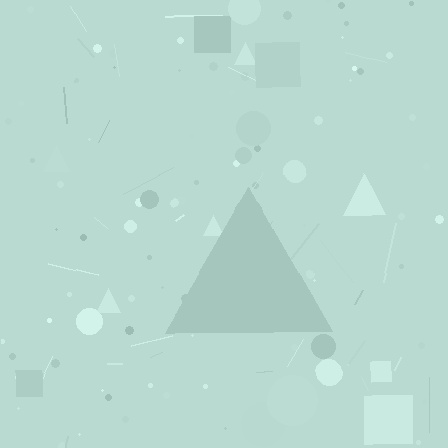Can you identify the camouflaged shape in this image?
The camouflaged shape is a triangle.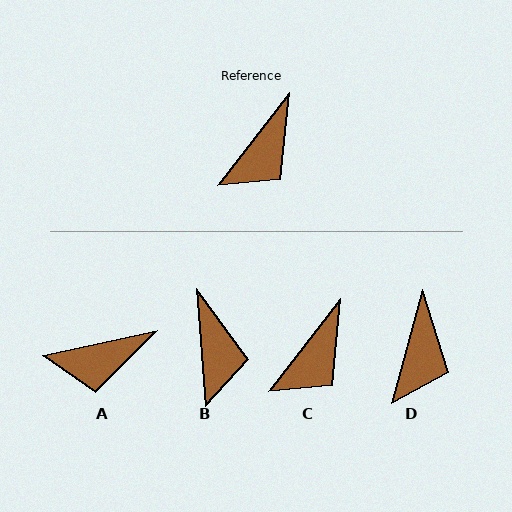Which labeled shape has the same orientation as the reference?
C.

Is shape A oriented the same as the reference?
No, it is off by about 40 degrees.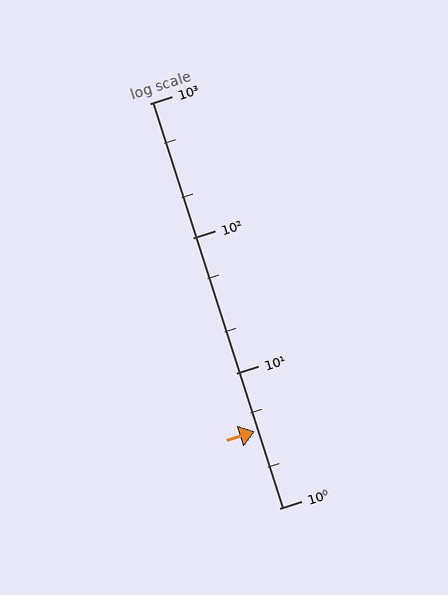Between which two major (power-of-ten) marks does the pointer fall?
The pointer is between 1 and 10.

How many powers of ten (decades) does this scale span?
The scale spans 3 decades, from 1 to 1000.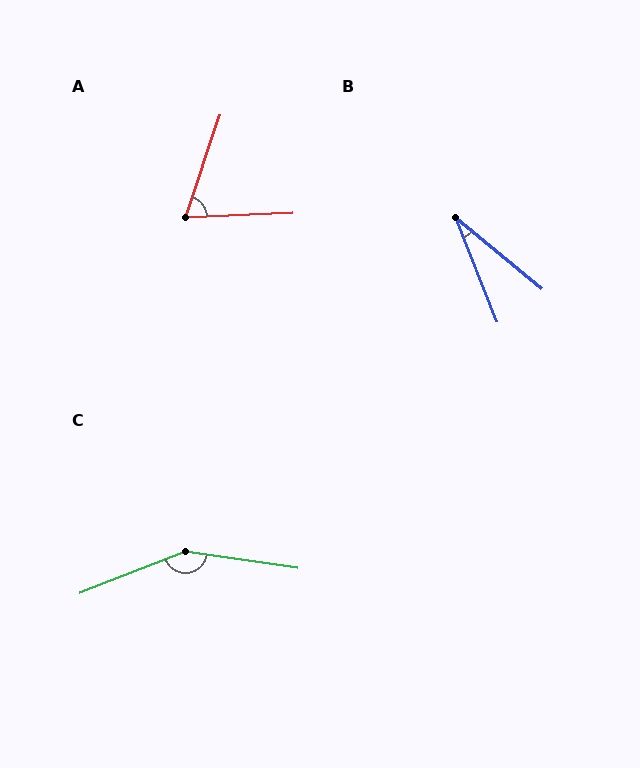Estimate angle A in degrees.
Approximately 69 degrees.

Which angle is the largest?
C, at approximately 150 degrees.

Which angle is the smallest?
B, at approximately 28 degrees.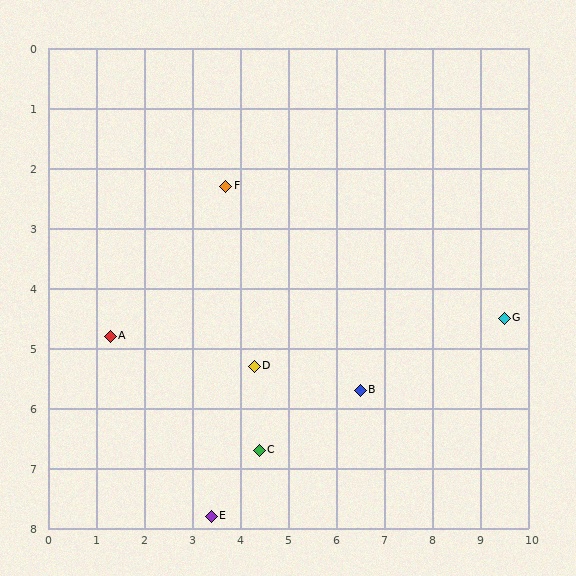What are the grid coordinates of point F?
Point F is at approximately (3.7, 2.3).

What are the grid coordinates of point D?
Point D is at approximately (4.3, 5.3).